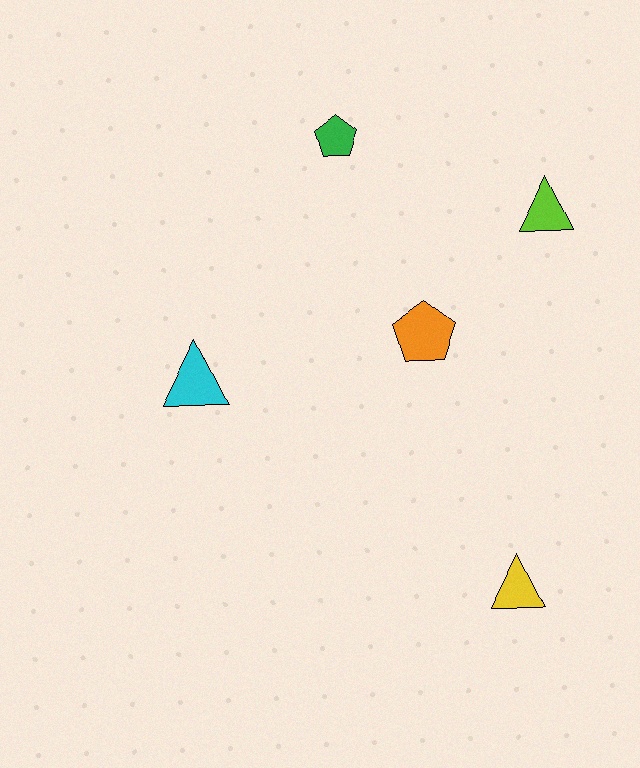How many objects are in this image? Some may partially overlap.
There are 5 objects.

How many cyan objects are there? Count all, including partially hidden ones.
There is 1 cyan object.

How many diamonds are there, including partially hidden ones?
There are no diamonds.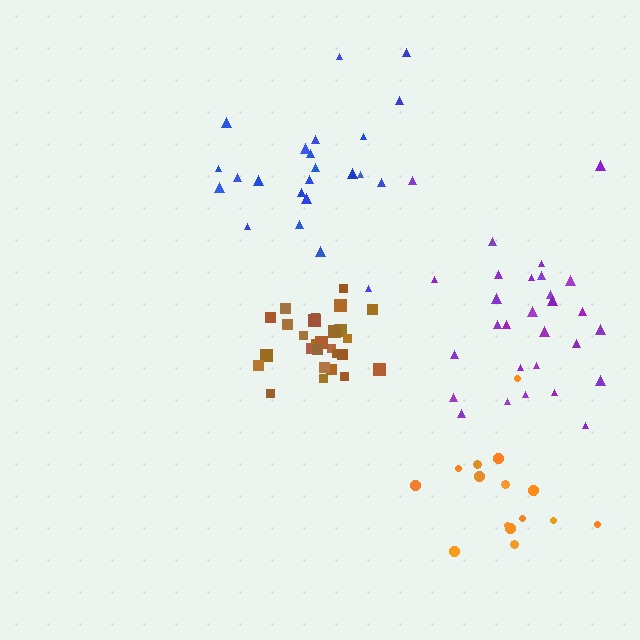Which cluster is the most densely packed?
Brown.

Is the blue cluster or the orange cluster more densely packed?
Orange.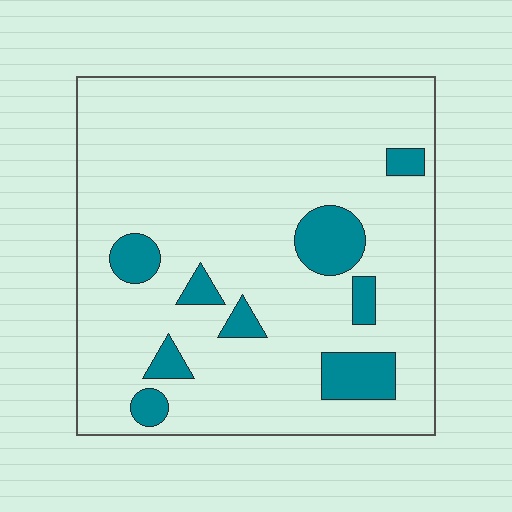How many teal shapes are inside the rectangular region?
9.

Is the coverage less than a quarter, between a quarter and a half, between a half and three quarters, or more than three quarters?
Less than a quarter.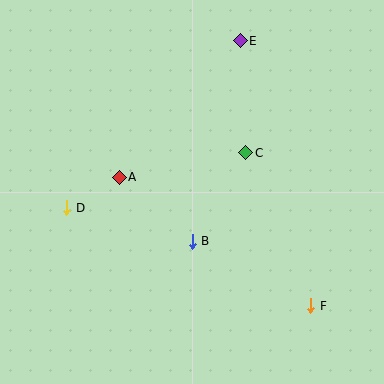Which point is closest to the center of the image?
Point B at (192, 241) is closest to the center.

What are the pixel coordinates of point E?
Point E is at (240, 41).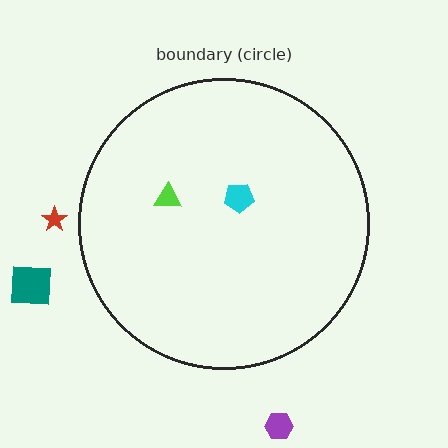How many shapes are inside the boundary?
2 inside, 3 outside.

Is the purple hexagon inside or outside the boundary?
Outside.